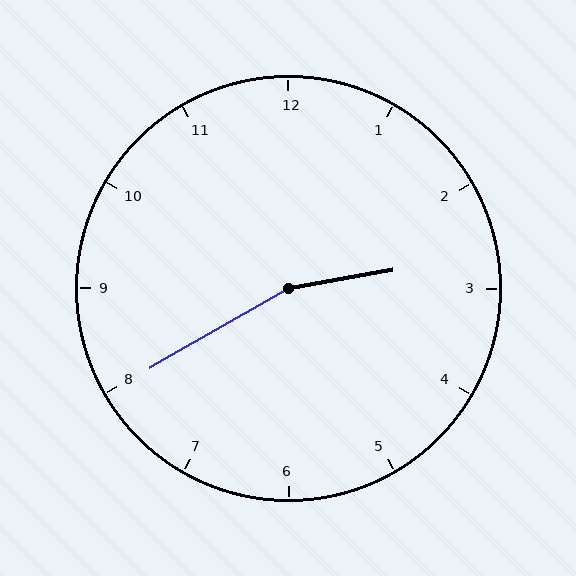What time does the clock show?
2:40.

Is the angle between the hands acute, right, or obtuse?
It is obtuse.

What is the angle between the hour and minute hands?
Approximately 160 degrees.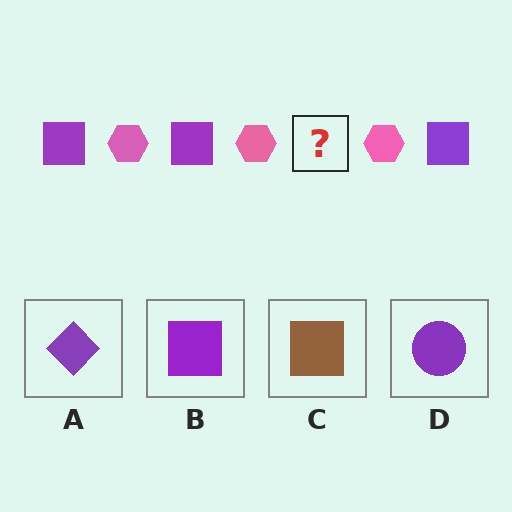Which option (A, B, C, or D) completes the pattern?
B.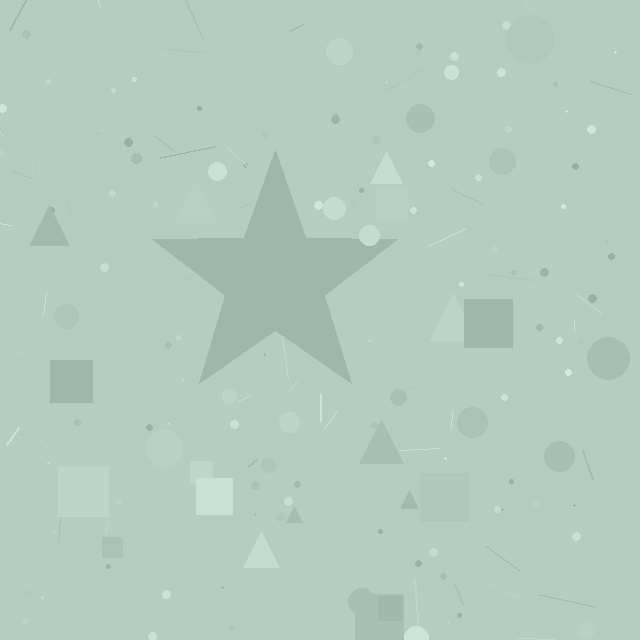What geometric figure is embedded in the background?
A star is embedded in the background.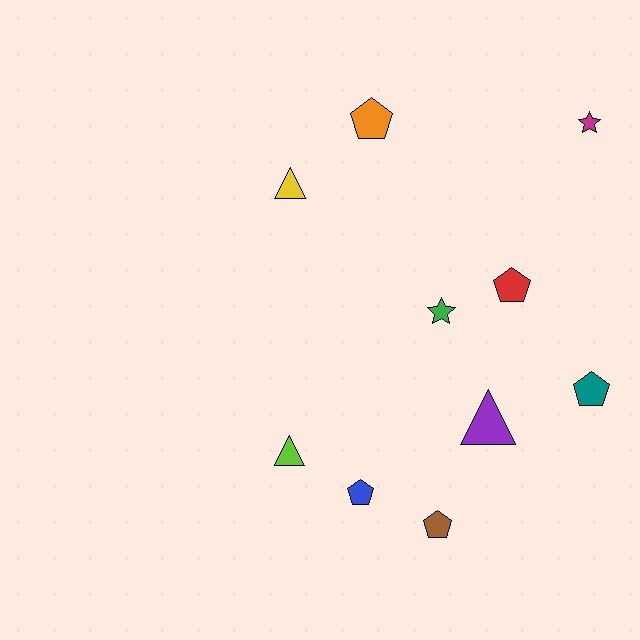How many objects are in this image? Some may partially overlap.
There are 10 objects.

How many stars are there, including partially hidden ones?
There are 2 stars.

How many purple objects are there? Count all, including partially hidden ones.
There is 1 purple object.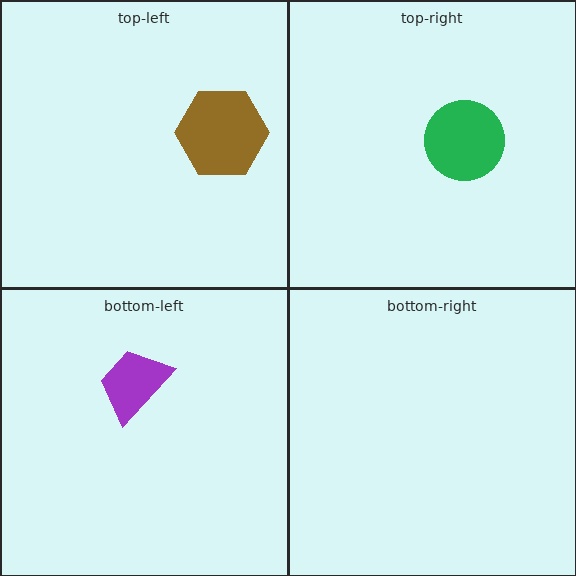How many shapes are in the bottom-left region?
1.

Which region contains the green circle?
The top-right region.